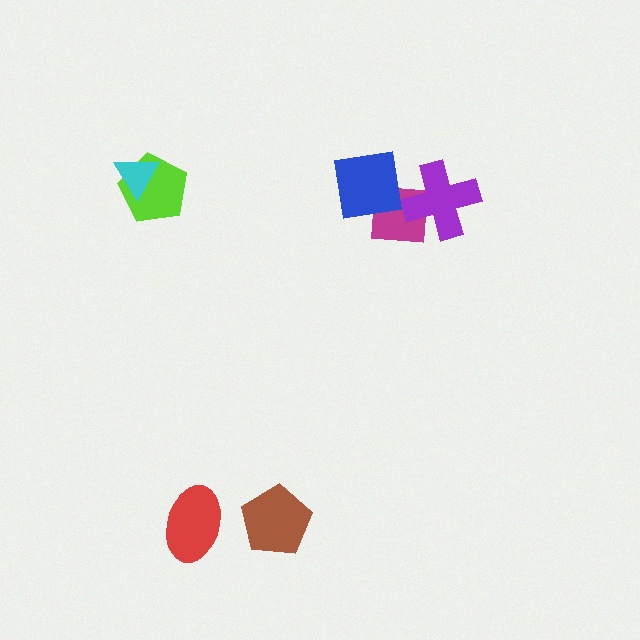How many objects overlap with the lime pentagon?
1 object overlaps with the lime pentagon.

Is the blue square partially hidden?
No, no other shape covers it.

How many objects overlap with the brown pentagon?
0 objects overlap with the brown pentagon.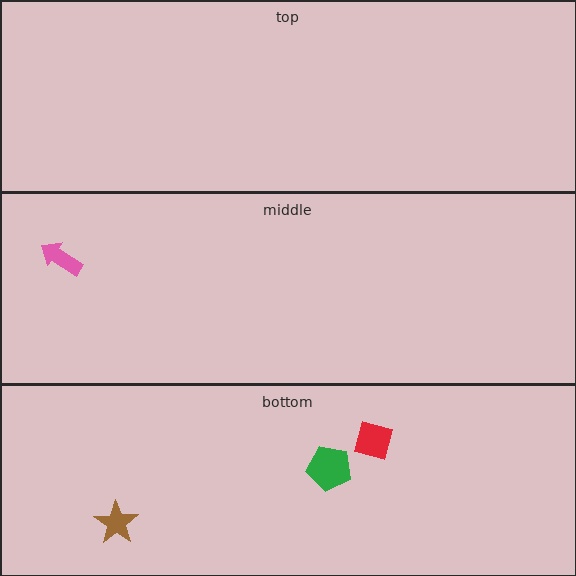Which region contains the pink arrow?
The middle region.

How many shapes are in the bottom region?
3.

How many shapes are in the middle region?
1.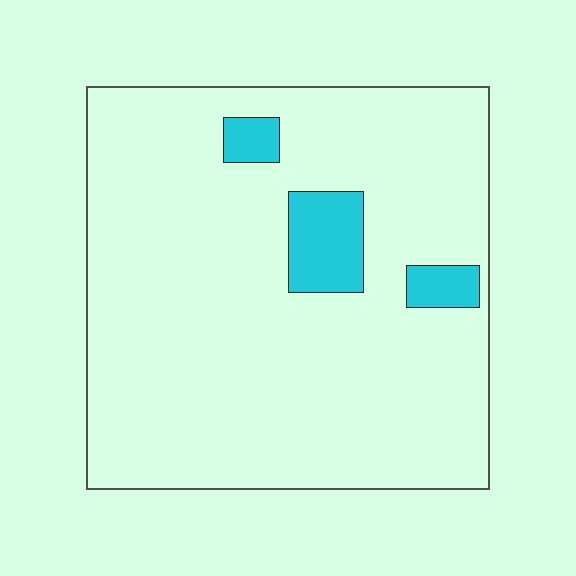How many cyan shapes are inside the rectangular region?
3.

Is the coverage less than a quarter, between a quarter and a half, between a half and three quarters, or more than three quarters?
Less than a quarter.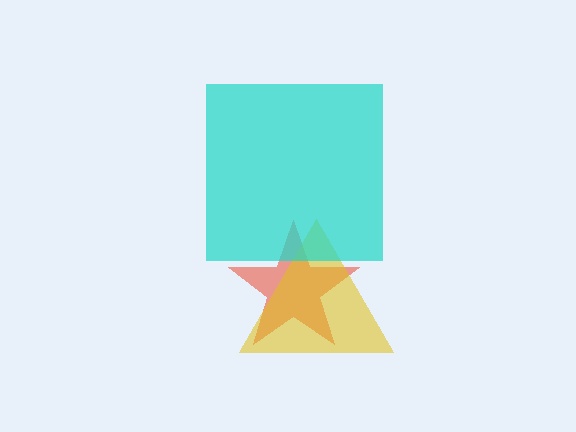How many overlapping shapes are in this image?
There are 3 overlapping shapes in the image.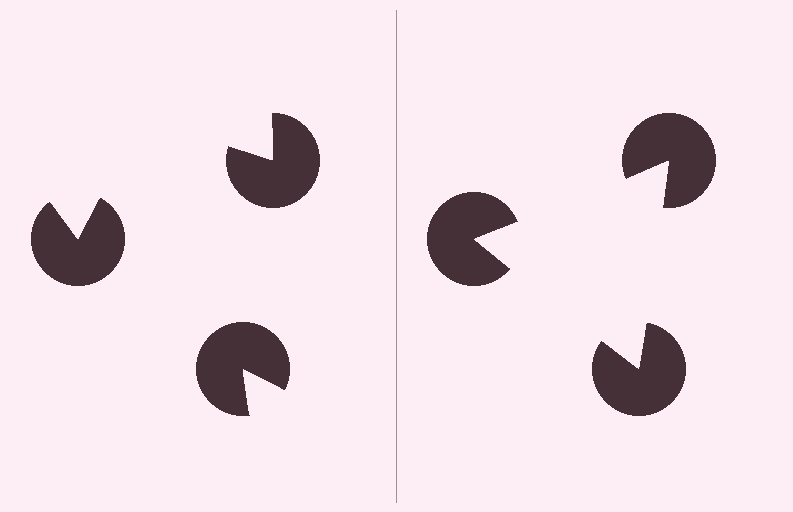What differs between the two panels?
The pac-man discs are positioned identically on both sides; only the wedge orientations differ. On the right they align to a triangle; on the left they are misaligned.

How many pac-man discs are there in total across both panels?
6 — 3 on each side.